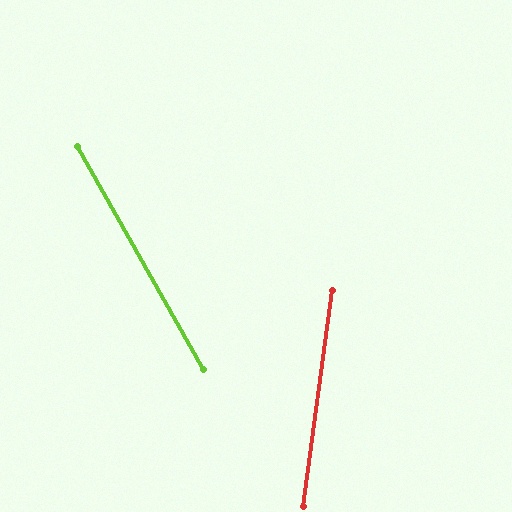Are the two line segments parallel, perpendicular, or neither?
Neither parallel nor perpendicular — they differ by about 37°.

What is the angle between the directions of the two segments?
Approximately 37 degrees.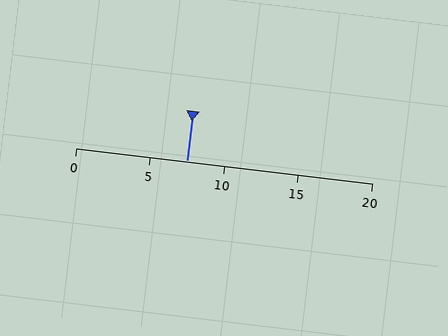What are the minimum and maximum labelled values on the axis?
The axis runs from 0 to 20.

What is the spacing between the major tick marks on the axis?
The major ticks are spaced 5 apart.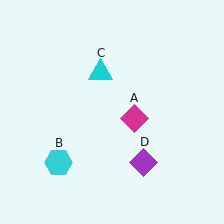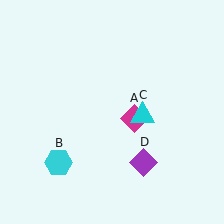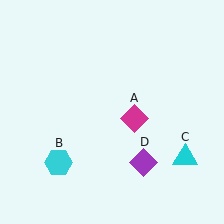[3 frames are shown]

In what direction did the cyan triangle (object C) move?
The cyan triangle (object C) moved down and to the right.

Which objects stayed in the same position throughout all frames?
Magenta diamond (object A) and cyan hexagon (object B) and purple diamond (object D) remained stationary.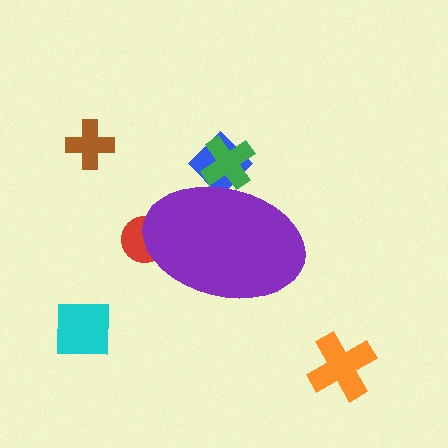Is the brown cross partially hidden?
No, the brown cross is fully visible.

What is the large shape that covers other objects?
A purple ellipse.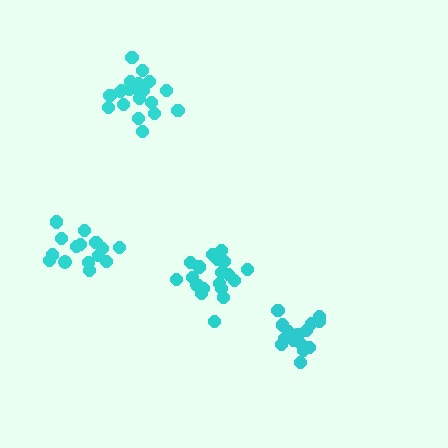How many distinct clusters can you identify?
There are 4 distinct clusters.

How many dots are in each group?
Group 1: 16 dots, Group 2: 21 dots, Group 3: 19 dots, Group 4: 15 dots (71 total).